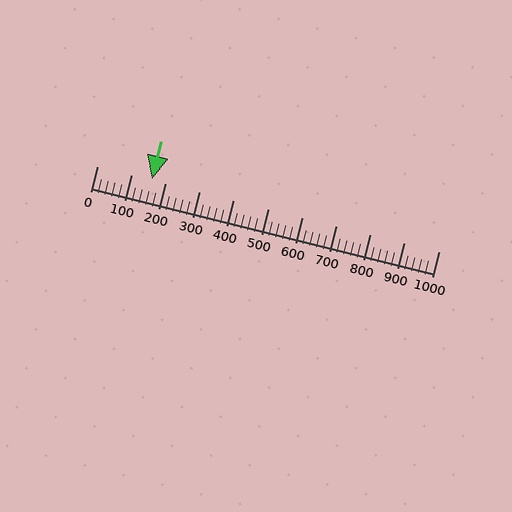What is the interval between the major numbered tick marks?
The major tick marks are spaced 100 units apart.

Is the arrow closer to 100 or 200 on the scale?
The arrow is closer to 200.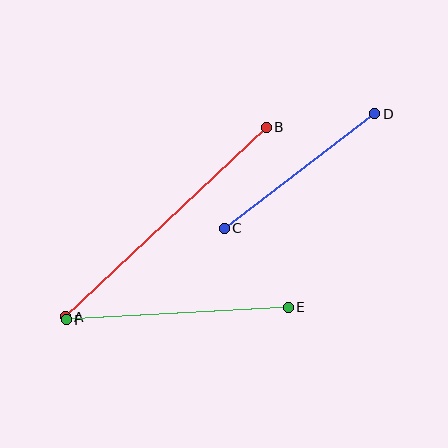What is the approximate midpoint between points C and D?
The midpoint is at approximately (300, 171) pixels.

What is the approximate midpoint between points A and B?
The midpoint is at approximately (166, 222) pixels.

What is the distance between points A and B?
The distance is approximately 276 pixels.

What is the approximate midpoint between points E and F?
The midpoint is at approximately (177, 314) pixels.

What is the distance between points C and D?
The distance is approximately 189 pixels.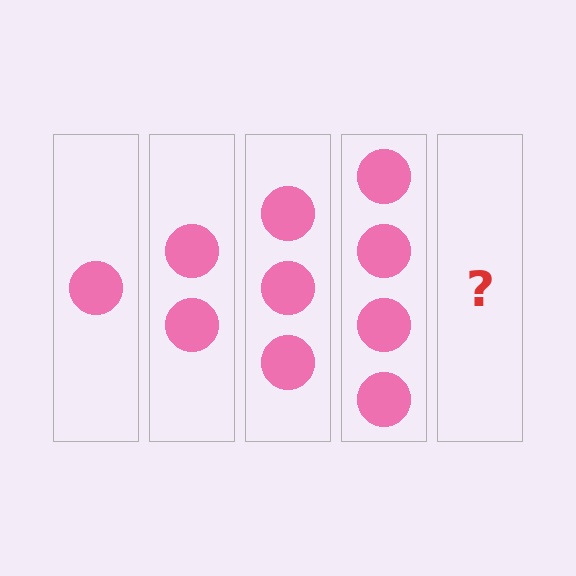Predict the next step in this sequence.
The next step is 5 circles.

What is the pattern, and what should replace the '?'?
The pattern is that each step adds one more circle. The '?' should be 5 circles.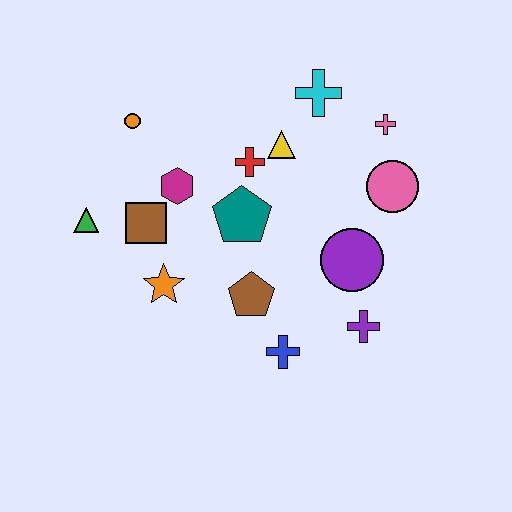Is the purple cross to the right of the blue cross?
Yes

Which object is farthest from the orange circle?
The purple cross is farthest from the orange circle.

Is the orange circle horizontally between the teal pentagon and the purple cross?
No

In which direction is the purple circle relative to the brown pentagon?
The purple circle is to the right of the brown pentagon.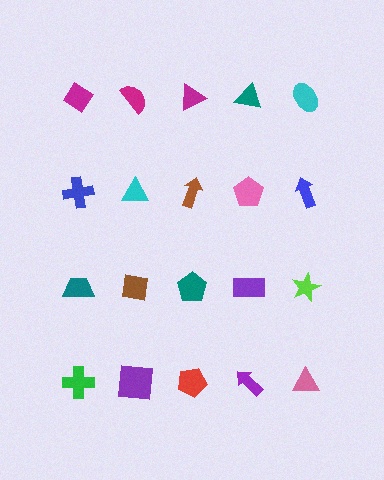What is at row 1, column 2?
A magenta semicircle.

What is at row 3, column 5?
A lime star.